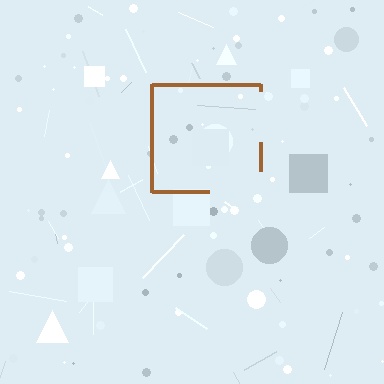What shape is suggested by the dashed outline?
The dashed outline suggests a square.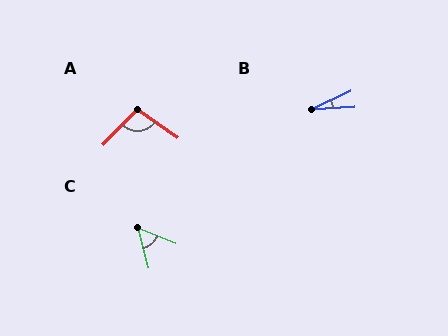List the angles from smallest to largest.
B (22°), C (54°), A (98°).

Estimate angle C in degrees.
Approximately 54 degrees.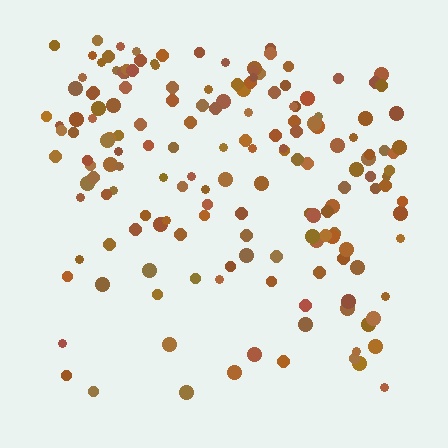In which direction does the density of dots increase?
From bottom to top, with the top side densest.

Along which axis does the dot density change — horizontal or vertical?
Vertical.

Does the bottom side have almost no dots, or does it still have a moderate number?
Still a moderate number, just noticeably fewer than the top.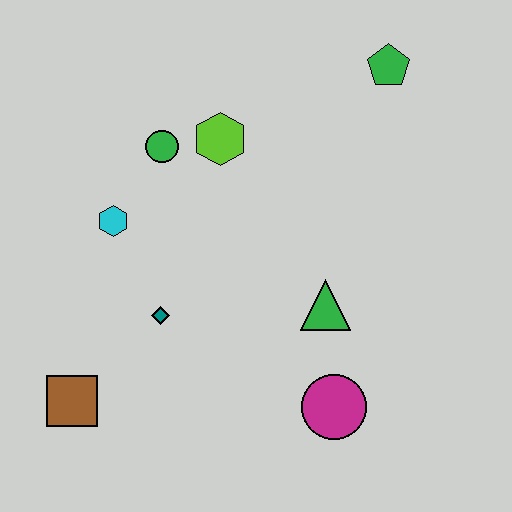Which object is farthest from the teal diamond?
The green pentagon is farthest from the teal diamond.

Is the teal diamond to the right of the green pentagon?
No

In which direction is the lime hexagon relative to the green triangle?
The lime hexagon is above the green triangle.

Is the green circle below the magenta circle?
No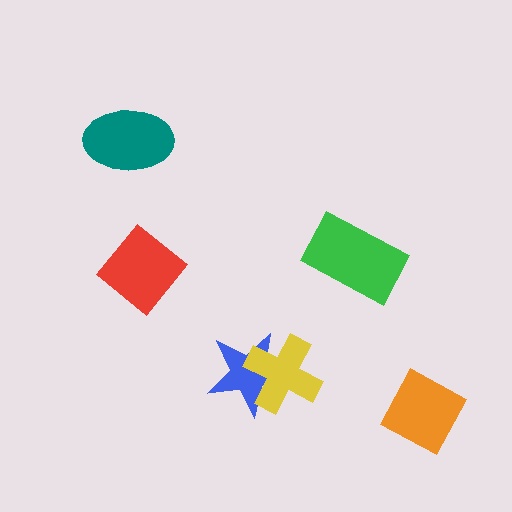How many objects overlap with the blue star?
1 object overlaps with the blue star.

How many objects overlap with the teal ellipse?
0 objects overlap with the teal ellipse.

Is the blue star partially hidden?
Yes, it is partially covered by another shape.